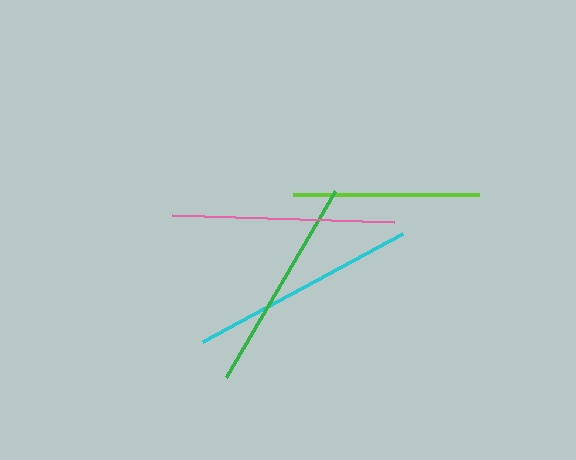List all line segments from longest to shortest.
From longest to shortest: cyan, pink, green, lime.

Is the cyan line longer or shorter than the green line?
The cyan line is longer than the green line.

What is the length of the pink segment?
The pink segment is approximately 222 pixels long.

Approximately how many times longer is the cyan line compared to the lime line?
The cyan line is approximately 1.2 times the length of the lime line.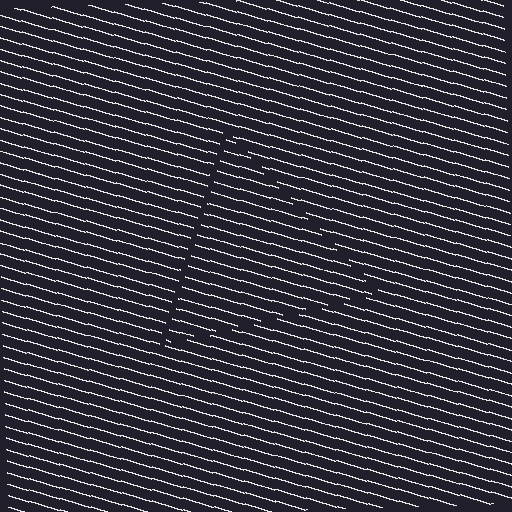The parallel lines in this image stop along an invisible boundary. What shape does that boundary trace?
An illusory triangle. The interior of the shape contains the same grating, shifted by half a period — the contour is defined by the phase discontinuity where line-ends from the inner and outer gratings abut.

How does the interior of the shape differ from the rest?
The interior of the shape contains the same grating, shifted by half a period — the contour is defined by the phase discontinuity where line-ends from the inner and outer gratings abut.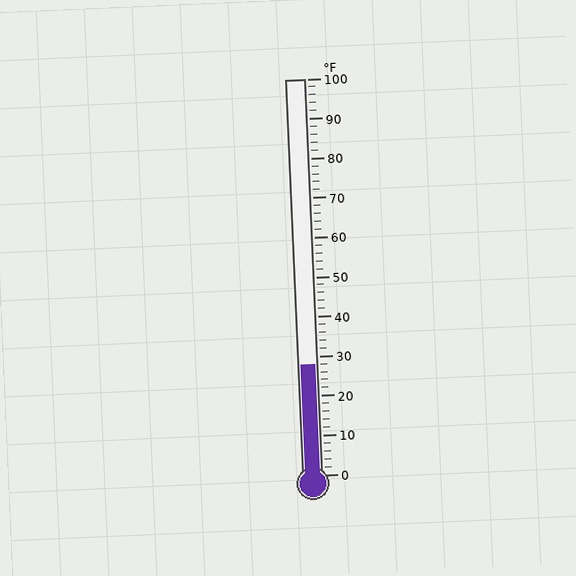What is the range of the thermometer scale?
The thermometer scale ranges from 0°F to 100°F.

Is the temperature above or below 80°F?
The temperature is below 80°F.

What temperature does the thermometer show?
The thermometer shows approximately 28°F.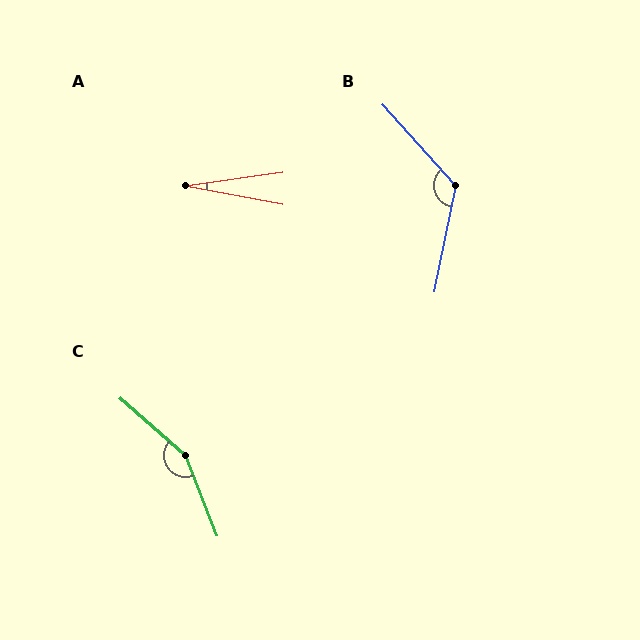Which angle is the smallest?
A, at approximately 18 degrees.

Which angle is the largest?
C, at approximately 153 degrees.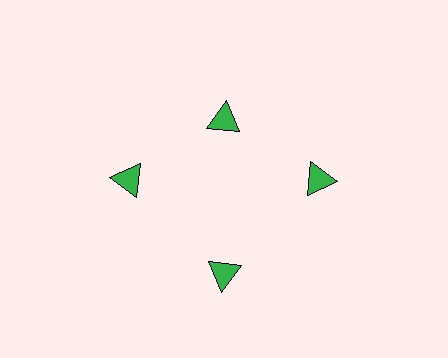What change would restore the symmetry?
The symmetry would be restored by moving it outward, back onto the ring so that all 4 triangles sit at equal angles and equal distance from the center.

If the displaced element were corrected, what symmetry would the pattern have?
It would have 4-fold rotational symmetry — the pattern would map onto itself every 90 degrees.